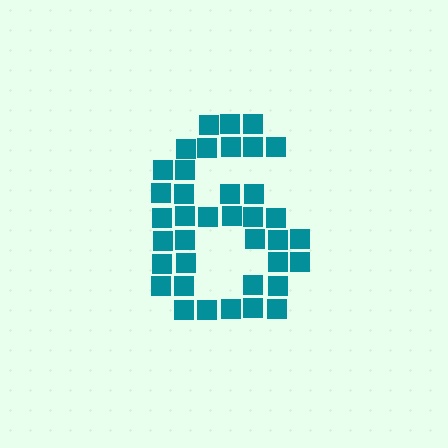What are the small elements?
The small elements are squares.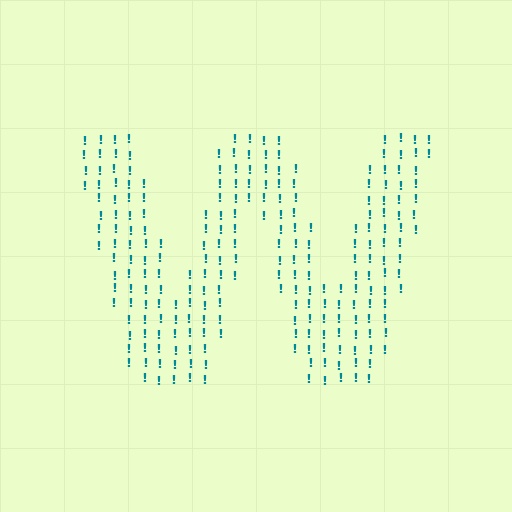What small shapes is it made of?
It is made of small exclamation marks.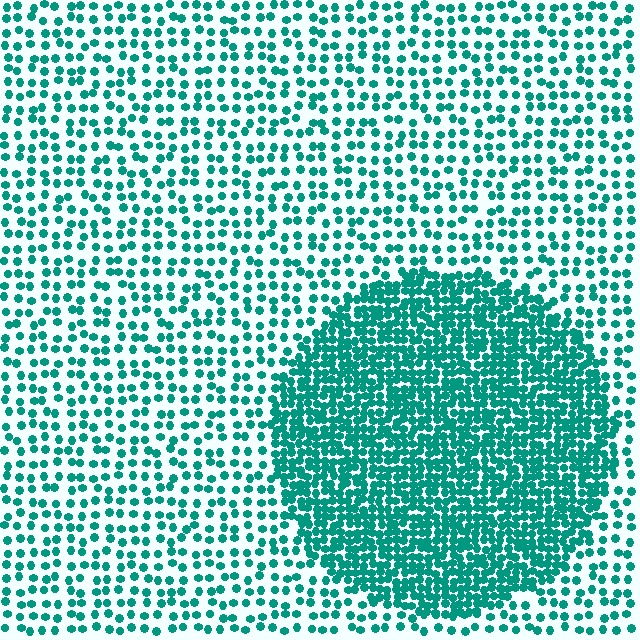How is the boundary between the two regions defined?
The boundary is defined by a change in element density (approximately 2.5x ratio). All elements are the same color, size, and shape.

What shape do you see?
I see a circle.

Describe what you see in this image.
The image contains small teal elements arranged at two different densities. A circle-shaped region is visible where the elements are more densely packed than the surrounding area.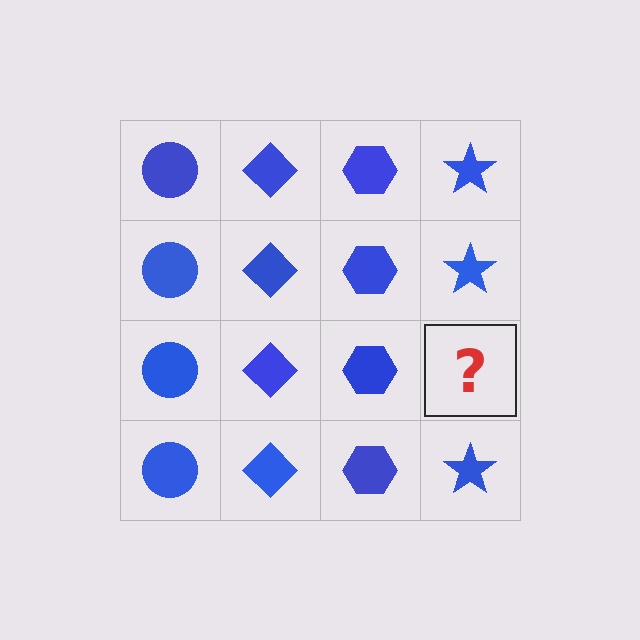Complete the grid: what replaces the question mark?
The question mark should be replaced with a blue star.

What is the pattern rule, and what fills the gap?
The rule is that each column has a consistent shape. The gap should be filled with a blue star.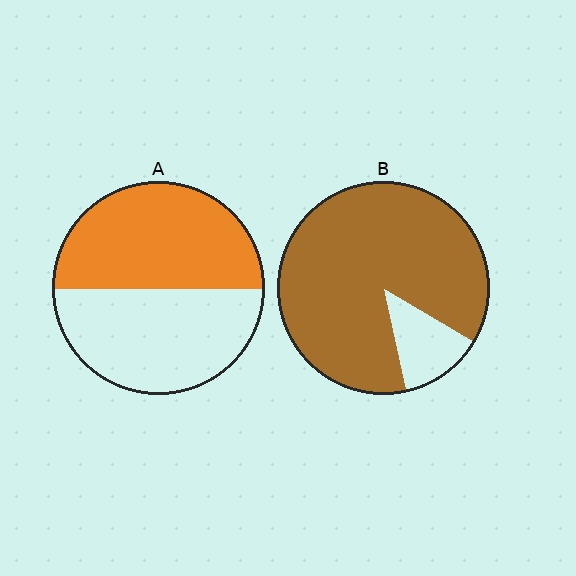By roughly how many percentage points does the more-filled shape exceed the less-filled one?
By roughly 35 percentage points (B over A).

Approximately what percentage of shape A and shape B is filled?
A is approximately 50% and B is approximately 85%.